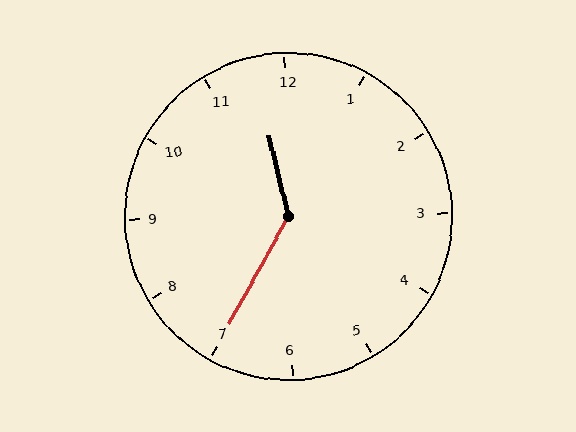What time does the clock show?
11:35.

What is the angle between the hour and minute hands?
Approximately 138 degrees.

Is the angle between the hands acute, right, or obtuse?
It is obtuse.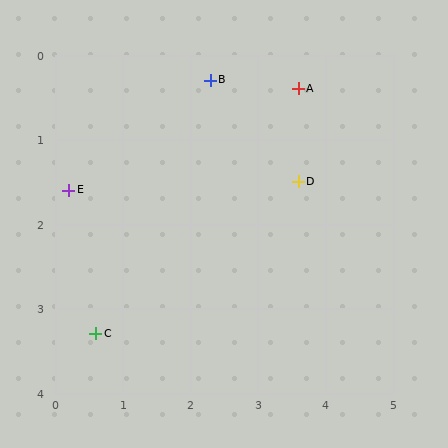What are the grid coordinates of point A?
Point A is at approximately (3.6, 0.4).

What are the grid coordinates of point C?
Point C is at approximately (0.6, 3.3).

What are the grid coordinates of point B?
Point B is at approximately (2.3, 0.3).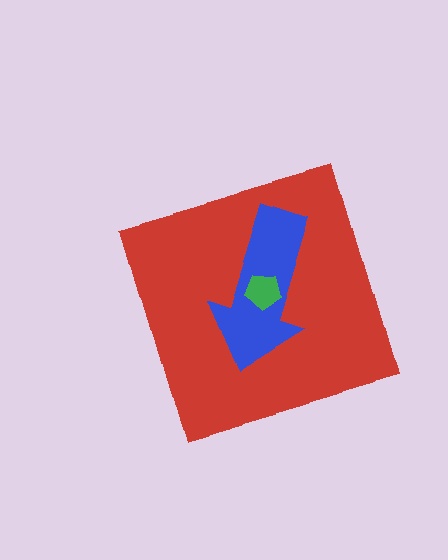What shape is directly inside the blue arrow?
The green pentagon.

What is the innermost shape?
The green pentagon.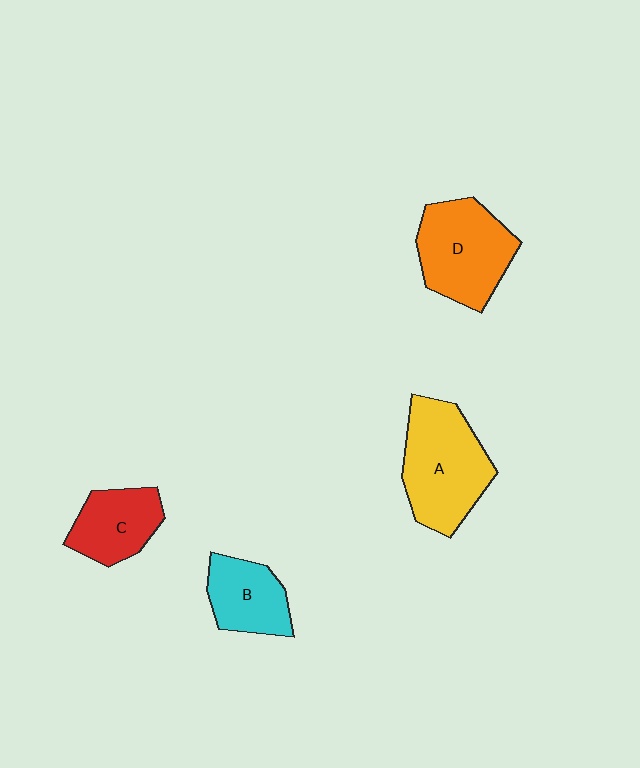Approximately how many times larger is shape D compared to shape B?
Approximately 1.5 times.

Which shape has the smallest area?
Shape B (cyan).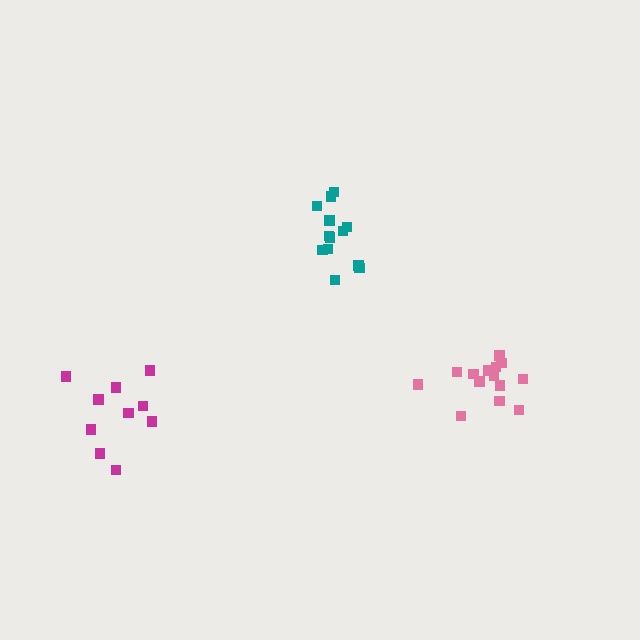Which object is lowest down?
The magenta cluster is bottommost.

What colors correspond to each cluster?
The clusters are colored: teal, magenta, pink.